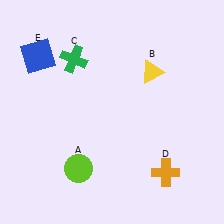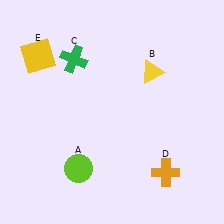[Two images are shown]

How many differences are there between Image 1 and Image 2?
There is 1 difference between the two images.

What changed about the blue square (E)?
In Image 1, E is blue. In Image 2, it changed to yellow.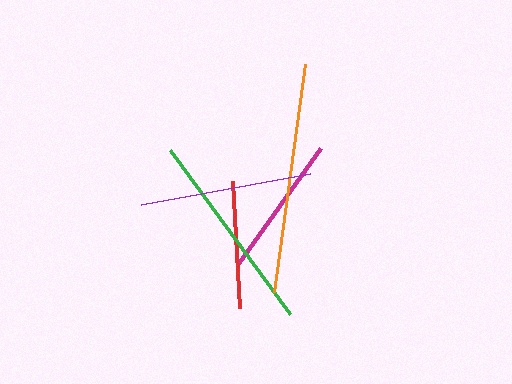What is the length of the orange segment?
The orange segment is approximately 230 pixels long.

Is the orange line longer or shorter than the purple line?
The orange line is longer than the purple line.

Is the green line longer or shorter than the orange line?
The orange line is longer than the green line.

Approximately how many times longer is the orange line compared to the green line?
The orange line is approximately 1.1 times the length of the green line.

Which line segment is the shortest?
The red line is the shortest at approximately 127 pixels.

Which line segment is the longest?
The orange line is the longest at approximately 230 pixels.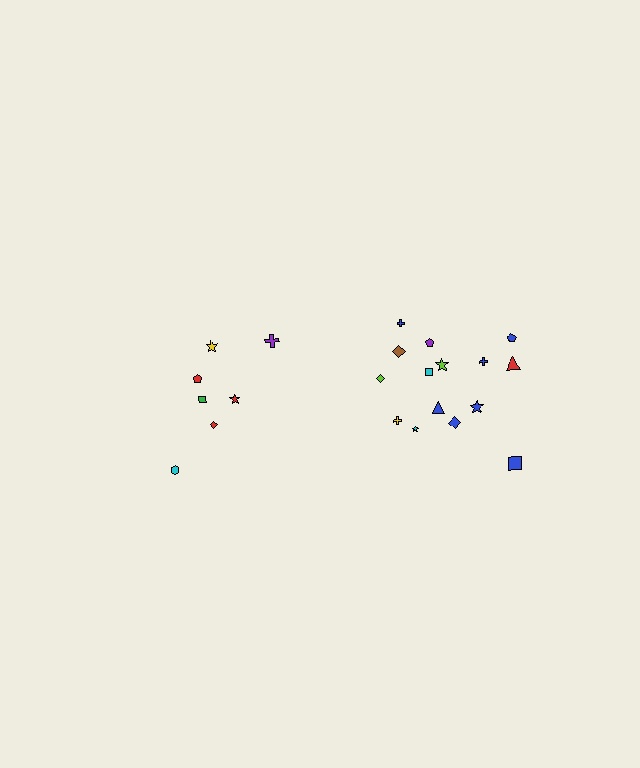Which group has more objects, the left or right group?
The right group.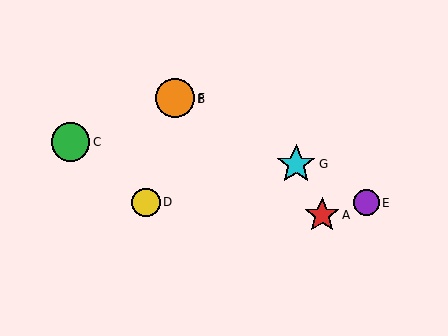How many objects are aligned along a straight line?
4 objects (B, E, F, G) are aligned along a straight line.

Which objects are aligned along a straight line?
Objects B, E, F, G are aligned along a straight line.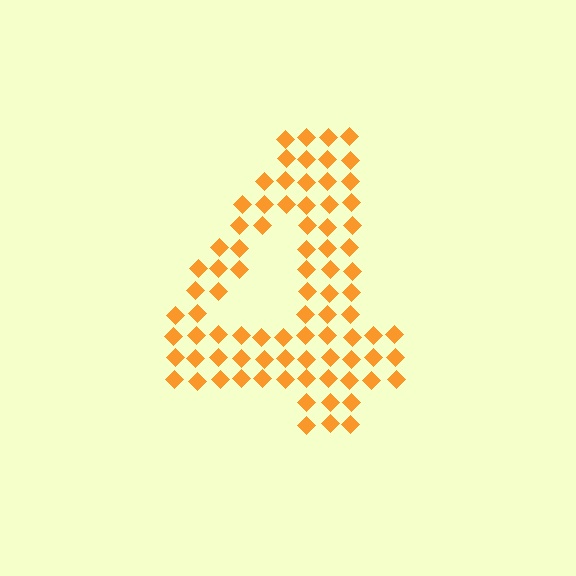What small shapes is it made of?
It is made of small diamonds.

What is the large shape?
The large shape is the digit 4.